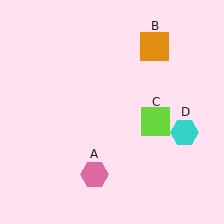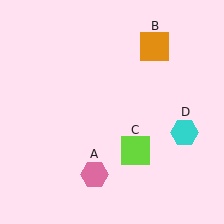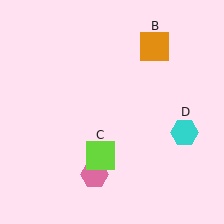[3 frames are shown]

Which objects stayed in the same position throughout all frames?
Pink hexagon (object A) and orange square (object B) and cyan hexagon (object D) remained stationary.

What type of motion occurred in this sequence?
The lime square (object C) rotated clockwise around the center of the scene.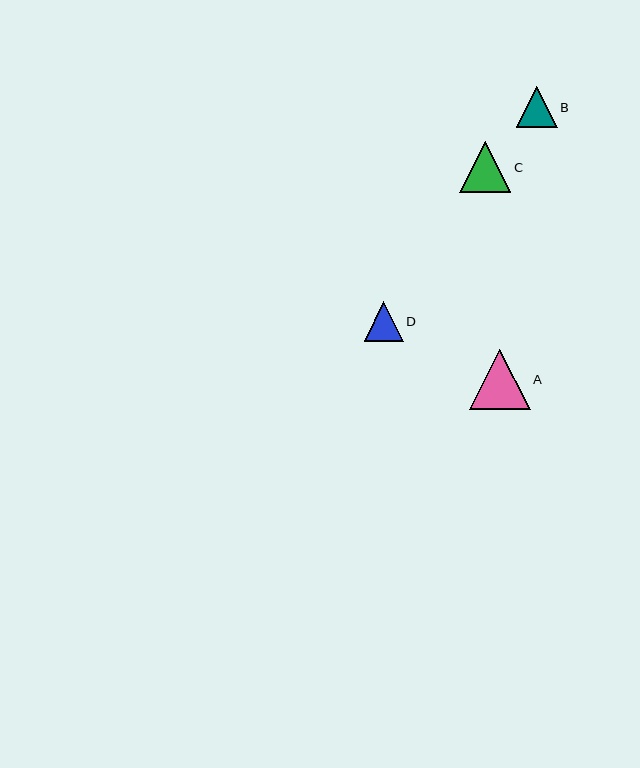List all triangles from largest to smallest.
From largest to smallest: A, C, B, D.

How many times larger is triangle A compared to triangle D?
Triangle A is approximately 1.5 times the size of triangle D.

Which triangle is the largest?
Triangle A is the largest with a size of approximately 60 pixels.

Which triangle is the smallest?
Triangle D is the smallest with a size of approximately 39 pixels.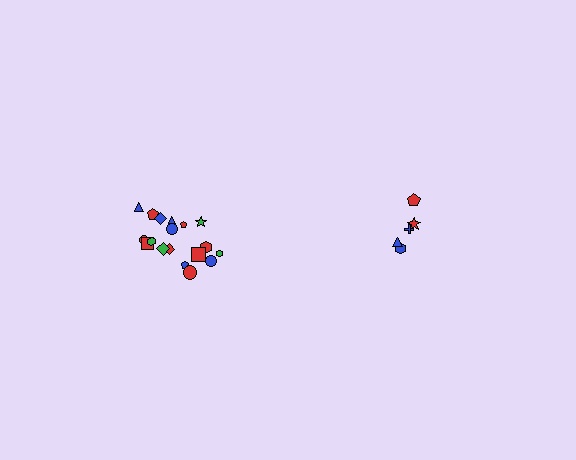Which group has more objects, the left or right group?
The left group.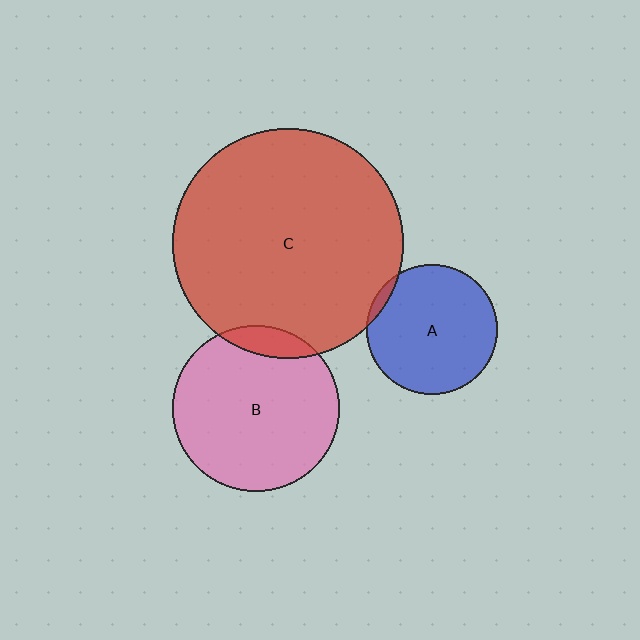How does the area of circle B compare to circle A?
Approximately 1.6 times.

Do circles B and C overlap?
Yes.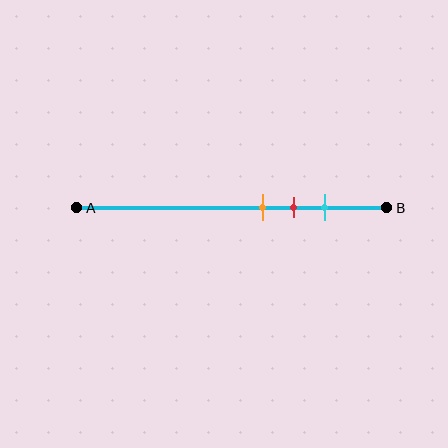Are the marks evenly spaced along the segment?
Yes, the marks are approximately evenly spaced.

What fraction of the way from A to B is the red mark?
The red mark is approximately 70% (0.7) of the way from A to B.